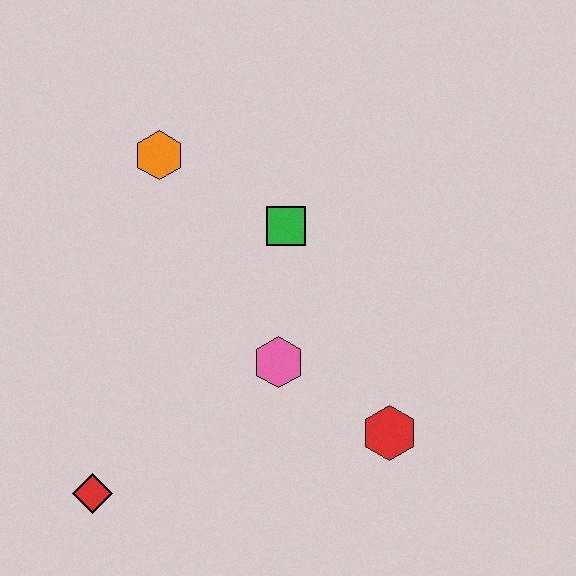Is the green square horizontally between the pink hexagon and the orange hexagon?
No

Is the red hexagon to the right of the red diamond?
Yes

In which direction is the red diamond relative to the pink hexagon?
The red diamond is to the left of the pink hexagon.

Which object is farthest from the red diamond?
The orange hexagon is farthest from the red diamond.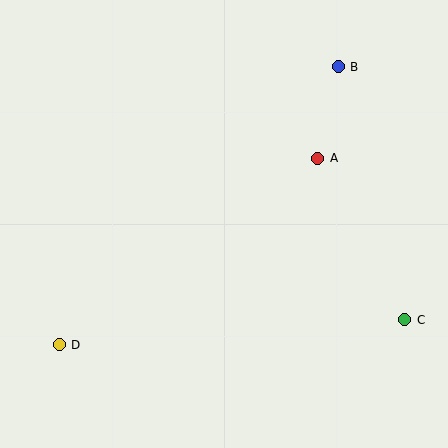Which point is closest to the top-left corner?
Point B is closest to the top-left corner.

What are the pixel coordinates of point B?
Point B is at (338, 67).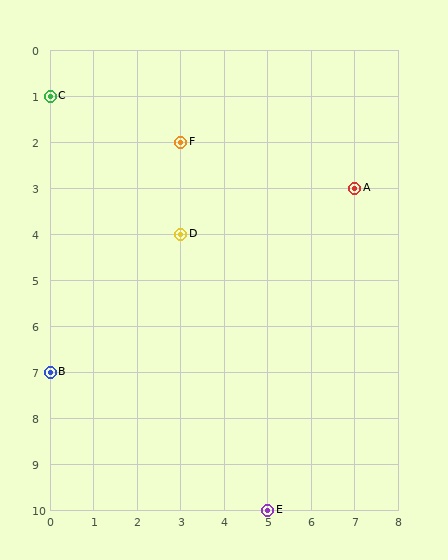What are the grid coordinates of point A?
Point A is at grid coordinates (7, 3).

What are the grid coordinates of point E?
Point E is at grid coordinates (5, 10).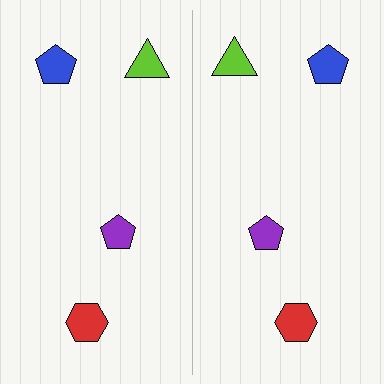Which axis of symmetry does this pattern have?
The pattern has a vertical axis of symmetry running through the center of the image.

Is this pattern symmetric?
Yes, this pattern has bilateral (reflection) symmetry.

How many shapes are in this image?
There are 8 shapes in this image.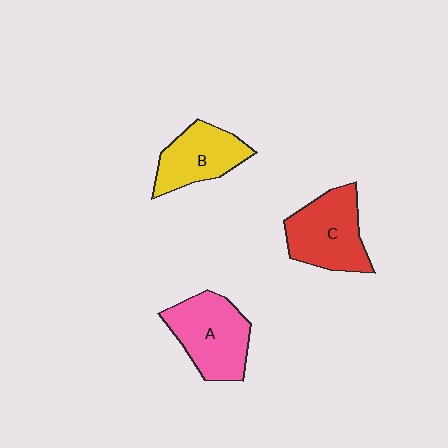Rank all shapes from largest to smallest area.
From largest to smallest: A (pink), C (red), B (yellow).